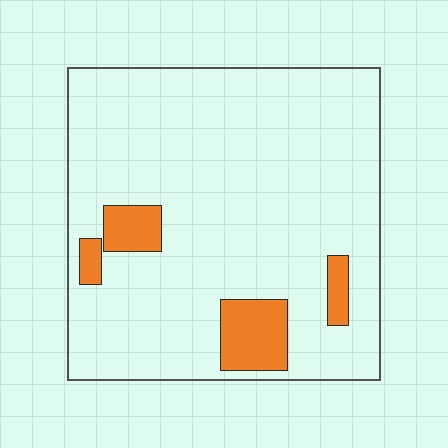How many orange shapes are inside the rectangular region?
4.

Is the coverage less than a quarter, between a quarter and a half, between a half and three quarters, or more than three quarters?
Less than a quarter.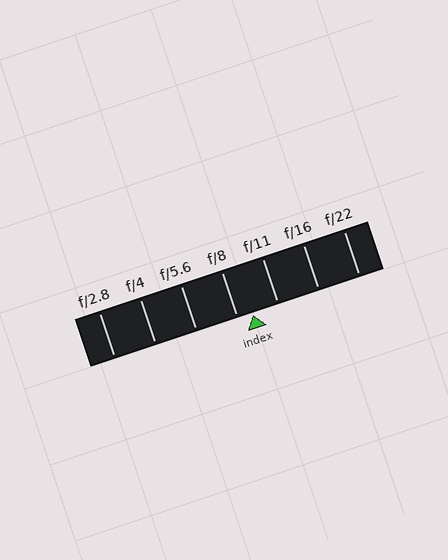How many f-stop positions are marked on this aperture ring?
There are 7 f-stop positions marked.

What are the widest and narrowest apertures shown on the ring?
The widest aperture shown is f/2.8 and the narrowest is f/22.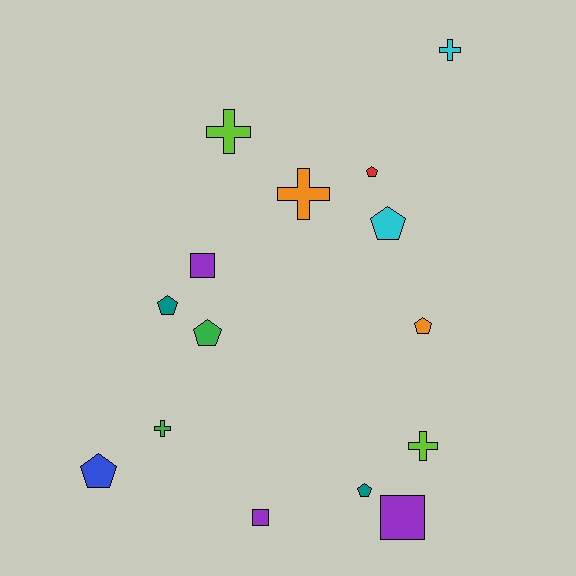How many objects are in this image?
There are 15 objects.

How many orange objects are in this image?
There are 2 orange objects.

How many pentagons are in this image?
There are 7 pentagons.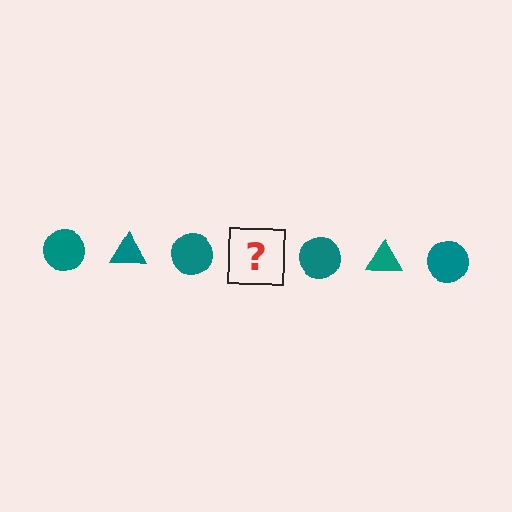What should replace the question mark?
The question mark should be replaced with a teal triangle.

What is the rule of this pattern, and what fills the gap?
The rule is that the pattern cycles through circle, triangle shapes in teal. The gap should be filled with a teal triangle.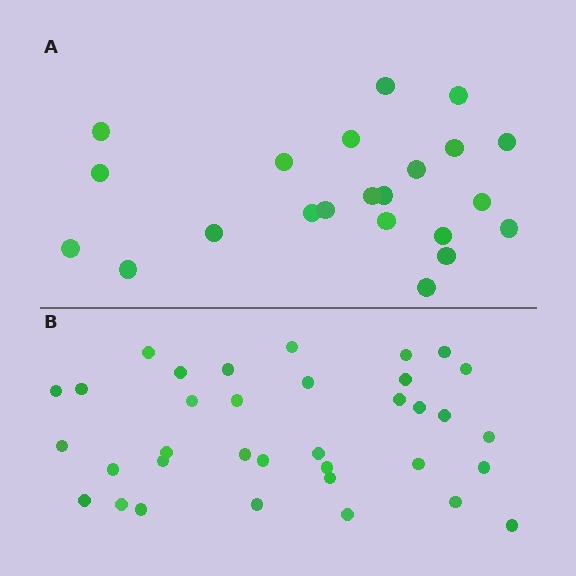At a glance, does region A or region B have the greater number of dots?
Region B (the bottom region) has more dots.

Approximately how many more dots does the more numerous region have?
Region B has approximately 15 more dots than region A.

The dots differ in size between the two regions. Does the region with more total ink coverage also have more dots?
No. Region A has more total ink coverage because its dots are larger, but region B actually contains more individual dots. Total area can be misleading — the number of items is what matters here.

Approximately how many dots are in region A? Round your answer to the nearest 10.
About 20 dots. (The exact count is 22, which rounds to 20.)